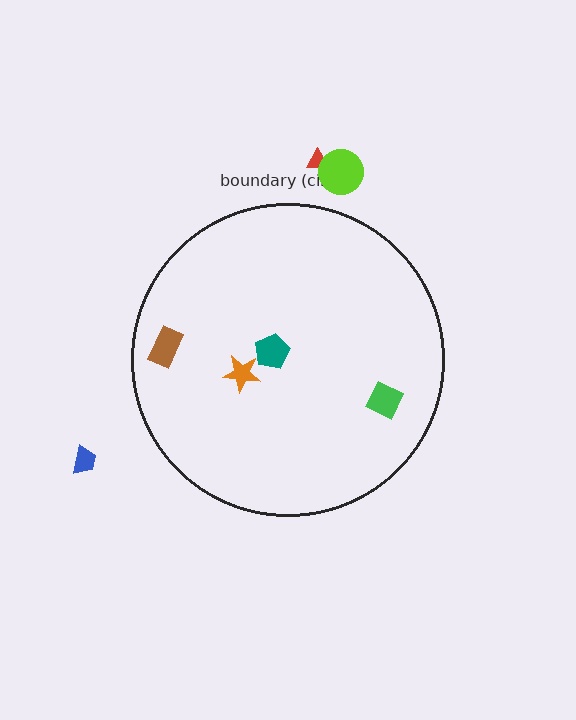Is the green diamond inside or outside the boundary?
Inside.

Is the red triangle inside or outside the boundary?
Outside.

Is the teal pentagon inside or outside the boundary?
Inside.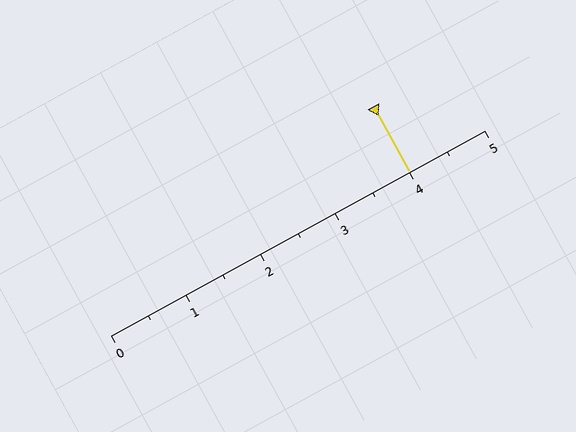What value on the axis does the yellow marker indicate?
The marker indicates approximately 4.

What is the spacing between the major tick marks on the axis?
The major ticks are spaced 1 apart.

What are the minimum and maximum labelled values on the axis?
The axis runs from 0 to 5.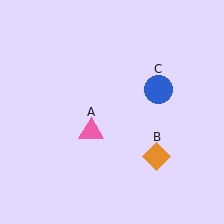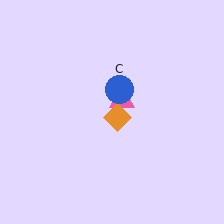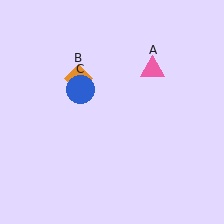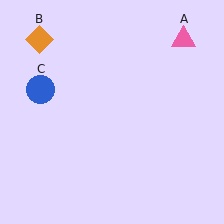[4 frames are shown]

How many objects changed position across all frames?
3 objects changed position: pink triangle (object A), orange diamond (object B), blue circle (object C).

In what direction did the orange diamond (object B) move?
The orange diamond (object B) moved up and to the left.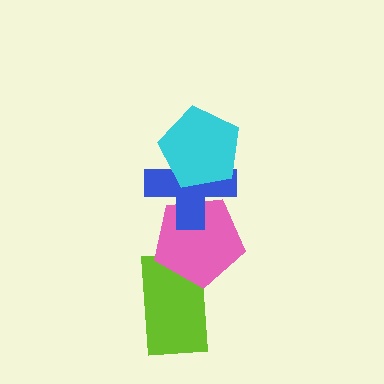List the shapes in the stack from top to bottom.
From top to bottom: the cyan pentagon, the blue cross, the pink pentagon, the lime rectangle.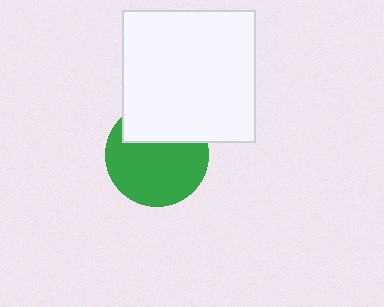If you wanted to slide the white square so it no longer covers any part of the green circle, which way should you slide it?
Slide it up — that is the most direct way to separate the two shapes.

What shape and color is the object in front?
The object in front is a white square.